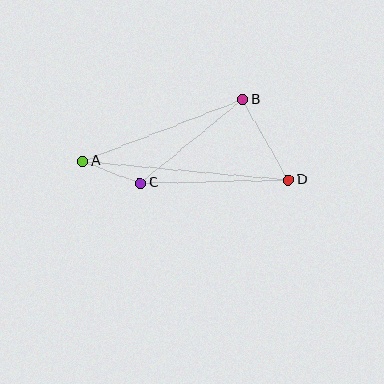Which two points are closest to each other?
Points A and C are closest to each other.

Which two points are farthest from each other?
Points A and D are farthest from each other.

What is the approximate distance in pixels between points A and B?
The distance between A and B is approximately 171 pixels.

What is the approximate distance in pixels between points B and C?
The distance between B and C is approximately 132 pixels.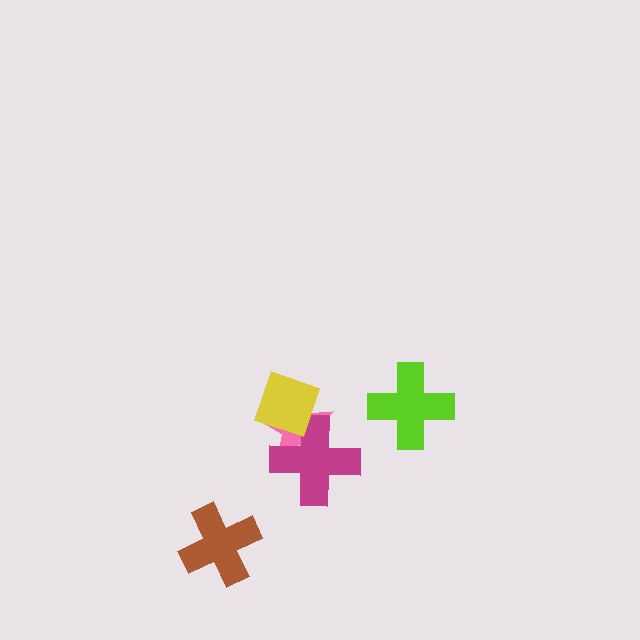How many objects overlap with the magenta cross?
2 objects overlap with the magenta cross.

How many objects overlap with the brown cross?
0 objects overlap with the brown cross.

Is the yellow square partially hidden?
No, no other shape covers it.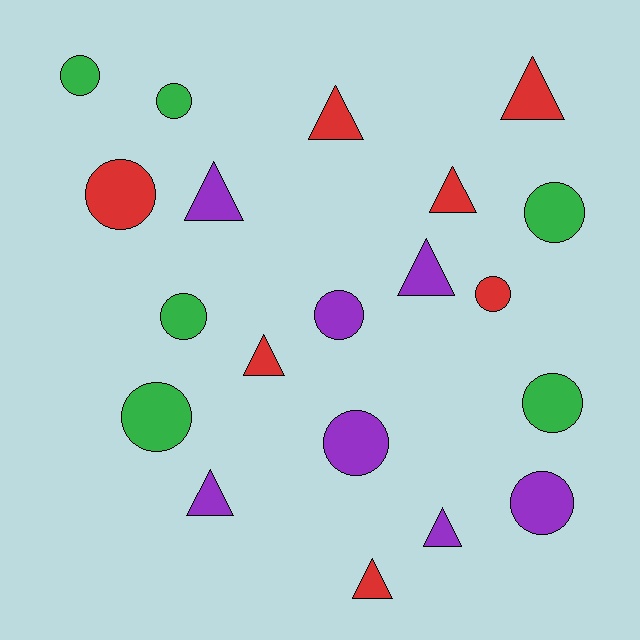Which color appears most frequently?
Purple, with 7 objects.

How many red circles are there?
There are 2 red circles.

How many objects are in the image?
There are 20 objects.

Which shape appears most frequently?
Circle, with 11 objects.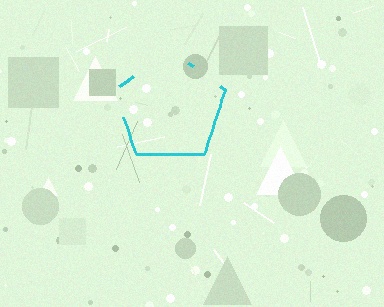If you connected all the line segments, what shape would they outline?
They would outline a pentagon.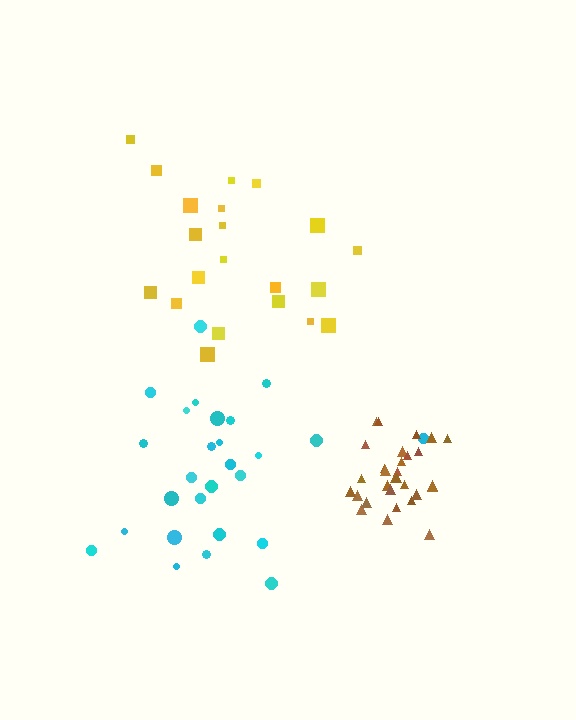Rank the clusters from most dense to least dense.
brown, yellow, cyan.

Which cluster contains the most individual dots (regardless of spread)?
Brown (30).